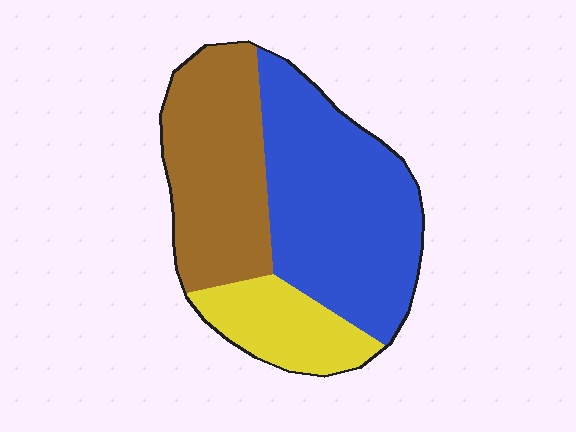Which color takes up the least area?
Yellow, at roughly 20%.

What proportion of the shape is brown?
Brown takes up between a third and a half of the shape.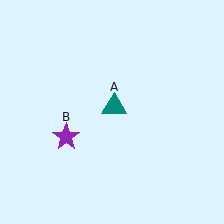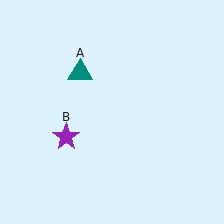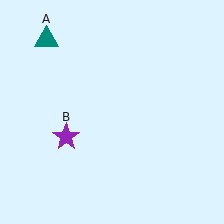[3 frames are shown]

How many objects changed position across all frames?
1 object changed position: teal triangle (object A).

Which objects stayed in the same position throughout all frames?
Purple star (object B) remained stationary.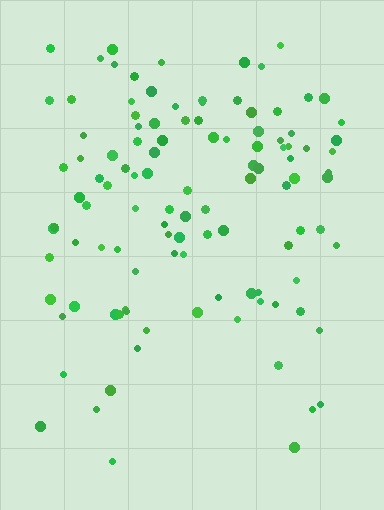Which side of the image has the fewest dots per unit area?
The bottom.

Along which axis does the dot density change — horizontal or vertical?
Vertical.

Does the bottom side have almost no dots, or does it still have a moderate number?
Still a moderate number, just noticeably fewer than the top.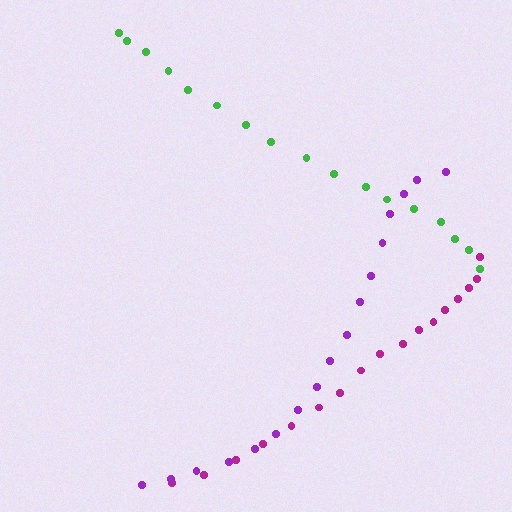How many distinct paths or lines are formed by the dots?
There are 3 distinct paths.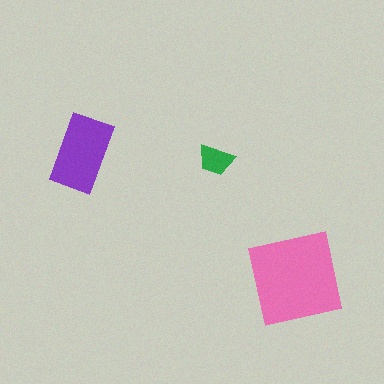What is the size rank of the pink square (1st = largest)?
1st.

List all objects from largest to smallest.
The pink square, the purple rectangle, the green trapezoid.